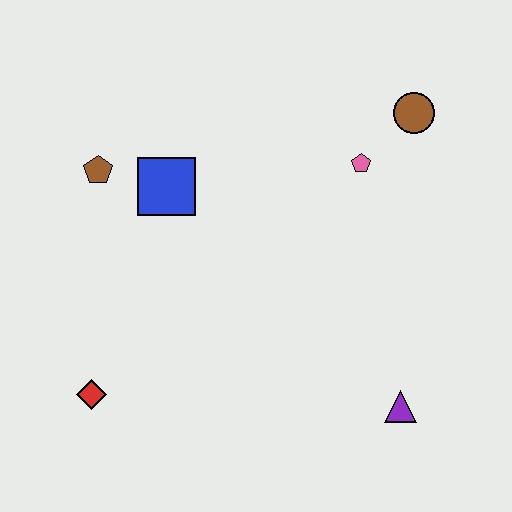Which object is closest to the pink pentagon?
The brown circle is closest to the pink pentagon.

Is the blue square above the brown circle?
No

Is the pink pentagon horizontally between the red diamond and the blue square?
No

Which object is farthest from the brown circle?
The red diamond is farthest from the brown circle.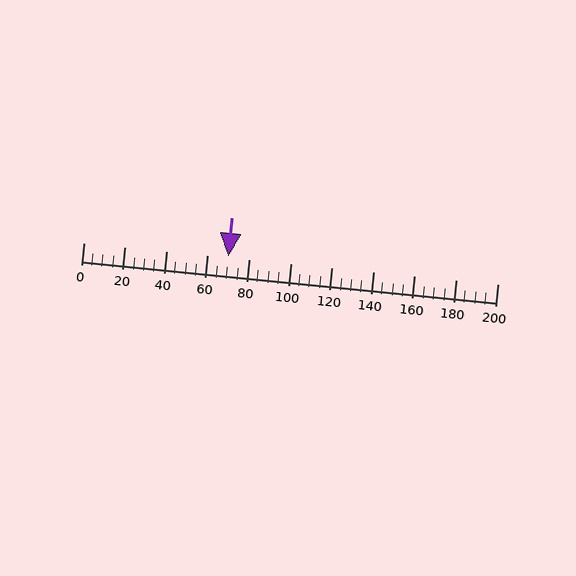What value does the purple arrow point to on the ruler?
The purple arrow points to approximately 70.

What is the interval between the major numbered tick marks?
The major tick marks are spaced 20 units apart.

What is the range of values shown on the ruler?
The ruler shows values from 0 to 200.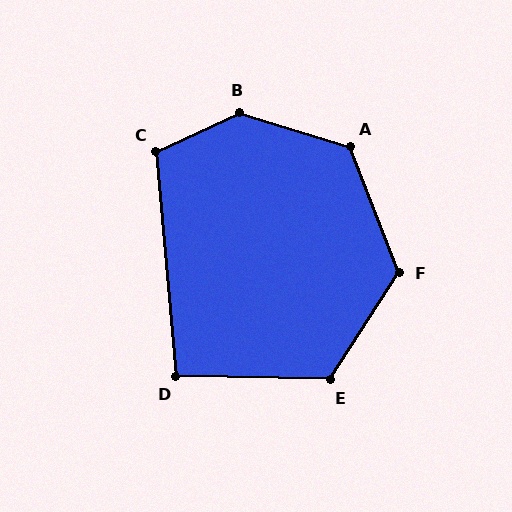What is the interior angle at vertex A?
Approximately 129 degrees (obtuse).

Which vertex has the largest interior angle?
B, at approximately 138 degrees.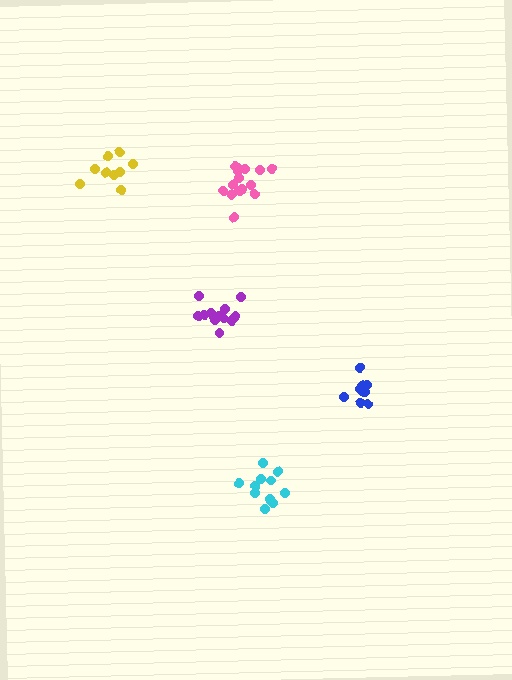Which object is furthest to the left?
The yellow cluster is leftmost.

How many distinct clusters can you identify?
There are 5 distinct clusters.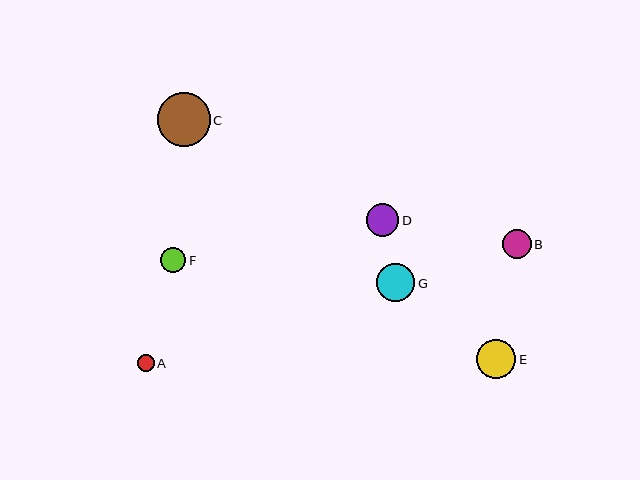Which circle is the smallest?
Circle A is the smallest with a size of approximately 16 pixels.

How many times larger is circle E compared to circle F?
Circle E is approximately 1.5 times the size of circle F.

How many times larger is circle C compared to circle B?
Circle C is approximately 1.8 times the size of circle B.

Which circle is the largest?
Circle C is the largest with a size of approximately 53 pixels.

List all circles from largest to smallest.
From largest to smallest: C, E, G, D, B, F, A.